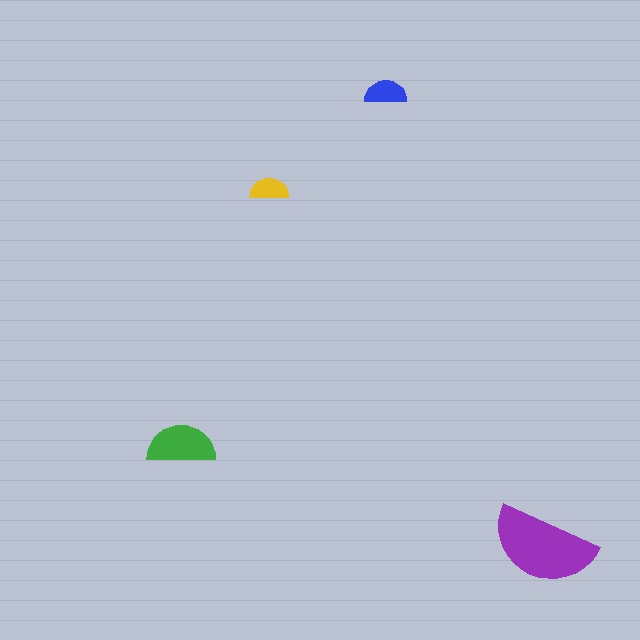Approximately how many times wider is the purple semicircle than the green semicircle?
About 1.5 times wider.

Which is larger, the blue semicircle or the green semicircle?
The green one.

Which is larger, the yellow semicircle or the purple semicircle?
The purple one.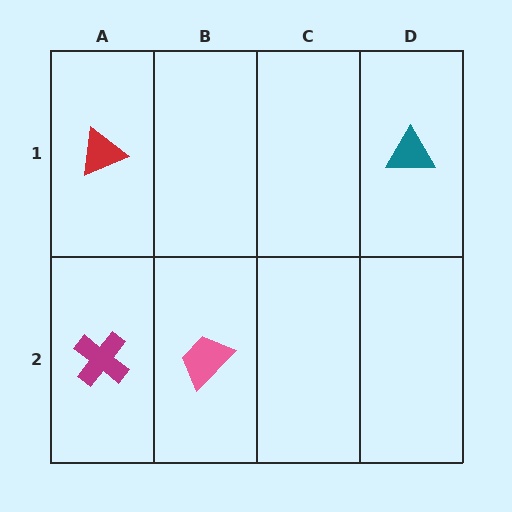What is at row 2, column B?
A pink trapezoid.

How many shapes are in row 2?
2 shapes.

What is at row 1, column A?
A red triangle.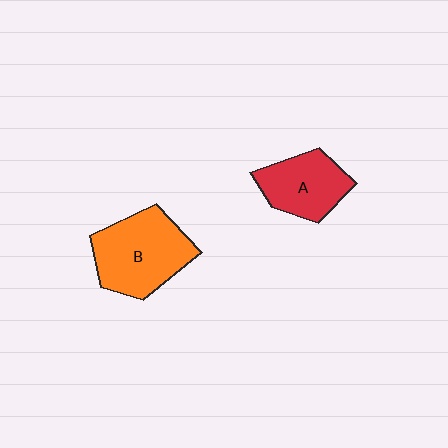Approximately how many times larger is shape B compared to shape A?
Approximately 1.4 times.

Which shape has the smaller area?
Shape A (red).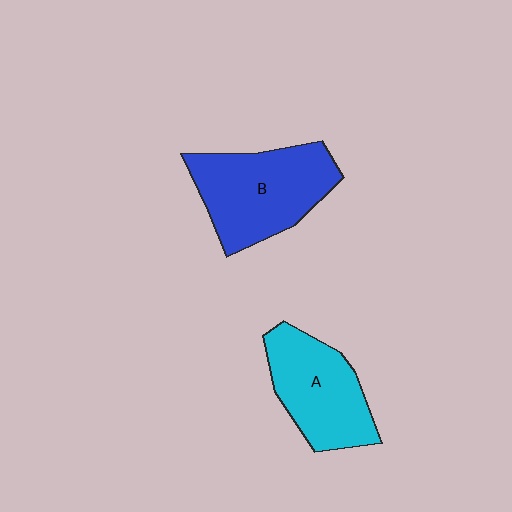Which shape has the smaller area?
Shape A (cyan).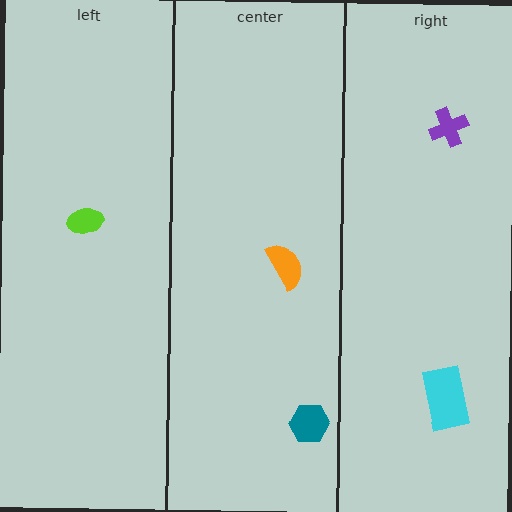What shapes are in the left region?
The lime ellipse.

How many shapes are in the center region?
2.